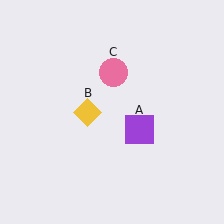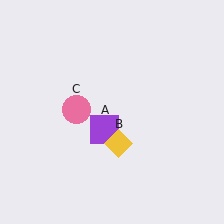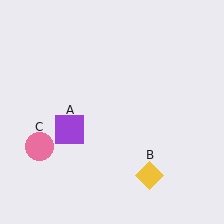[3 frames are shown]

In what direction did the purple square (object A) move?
The purple square (object A) moved left.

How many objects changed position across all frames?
3 objects changed position: purple square (object A), yellow diamond (object B), pink circle (object C).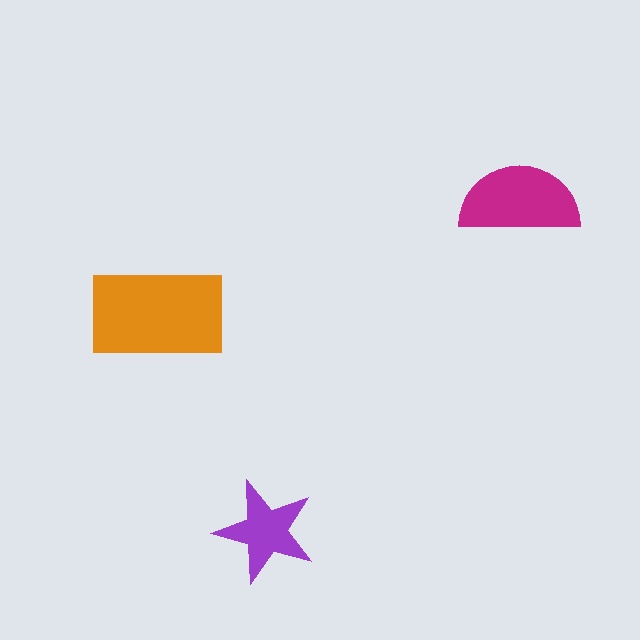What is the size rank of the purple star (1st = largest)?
3rd.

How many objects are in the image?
There are 3 objects in the image.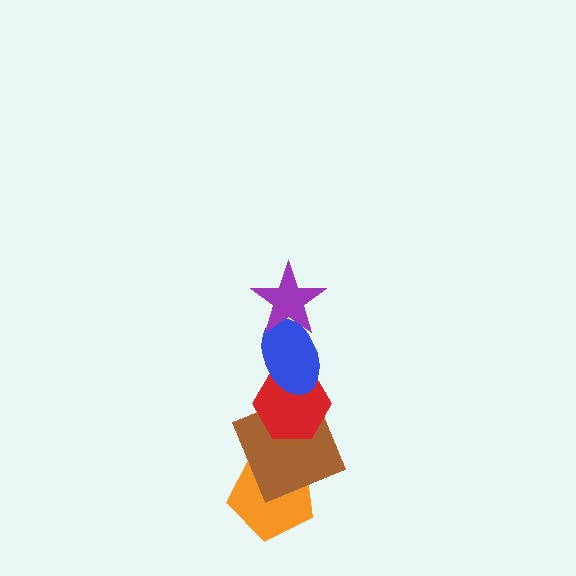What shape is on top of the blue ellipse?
The purple star is on top of the blue ellipse.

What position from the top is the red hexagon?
The red hexagon is 3rd from the top.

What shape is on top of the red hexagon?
The blue ellipse is on top of the red hexagon.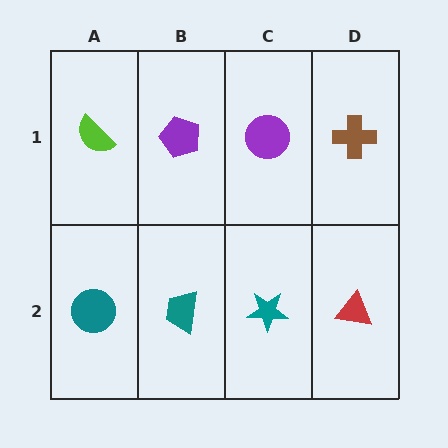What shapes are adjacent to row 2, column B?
A purple pentagon (row 1, column B), a teal circle (row 2, column A), a teal star (row 2, column C).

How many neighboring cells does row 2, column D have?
2.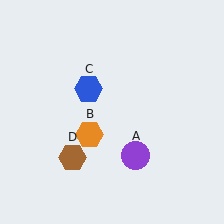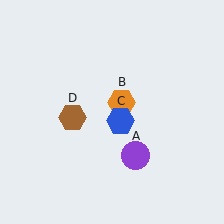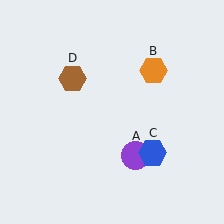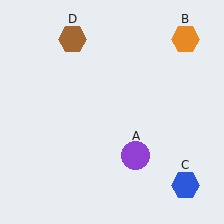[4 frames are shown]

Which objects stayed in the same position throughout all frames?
Purple circle (object A) remained stationary.